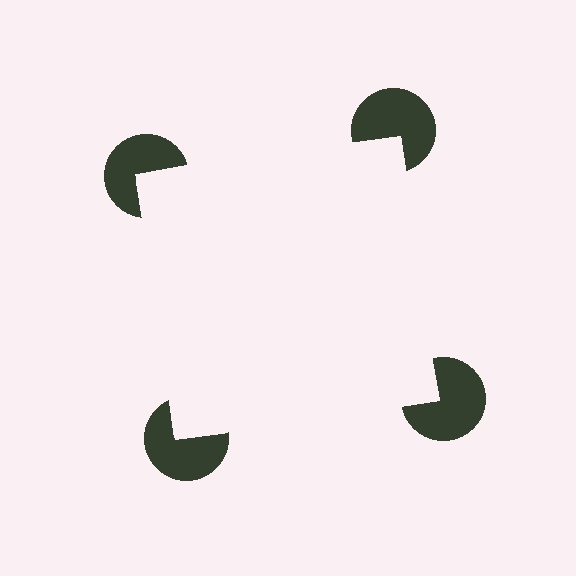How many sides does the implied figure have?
4 sides.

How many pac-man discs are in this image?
There are 4 — one at each vertex of the illusory square.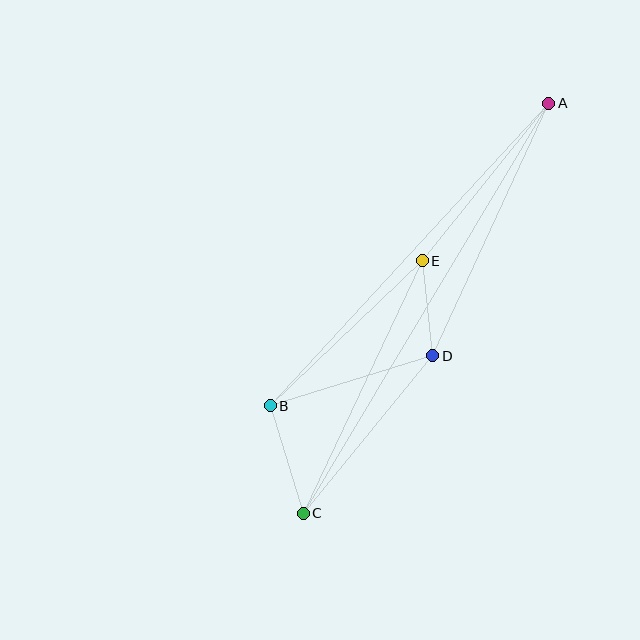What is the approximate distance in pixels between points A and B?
The distance between A and B is approximately 411 pixels.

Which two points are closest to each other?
Points D and E are closest to each other.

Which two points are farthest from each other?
Points A and C are farthest from each other.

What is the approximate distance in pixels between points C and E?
The distance between C and E is approximately 279 pixels.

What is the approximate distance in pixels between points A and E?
The distance between A and E is approximately 202 pixels.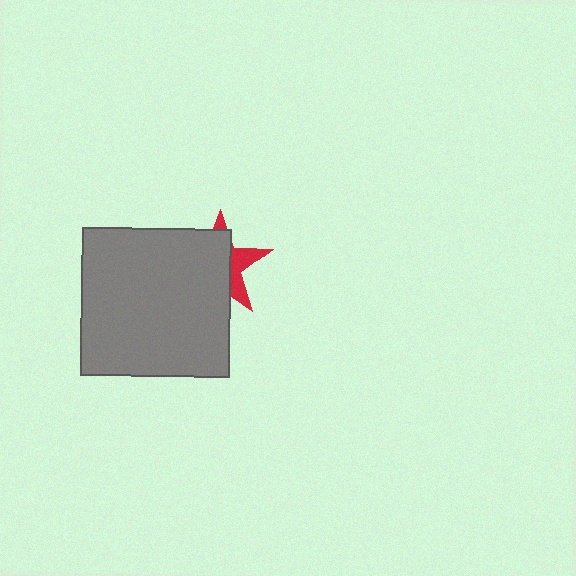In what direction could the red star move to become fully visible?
The red star could move right. That would shift it out from behind the gray square entirely.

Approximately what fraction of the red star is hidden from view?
Roughly 68% of the red star is hidden behind the gray square.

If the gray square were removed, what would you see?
You would see the complete red star.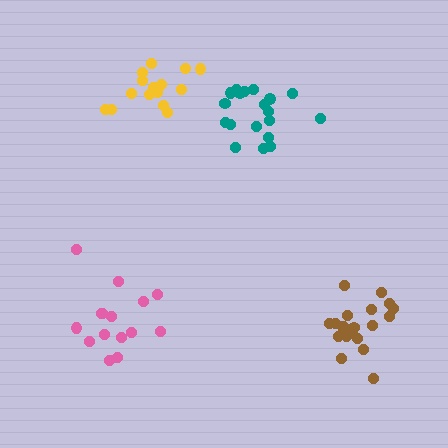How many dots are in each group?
Group 1: 19 dots, Group 2: 15 dots, Group 3: 15 dots, Group 4: 20 dots (69 total).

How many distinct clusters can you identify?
There are 4 distinct clusters.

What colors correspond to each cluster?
The clusters are colored: teal, yellow, pink, brown.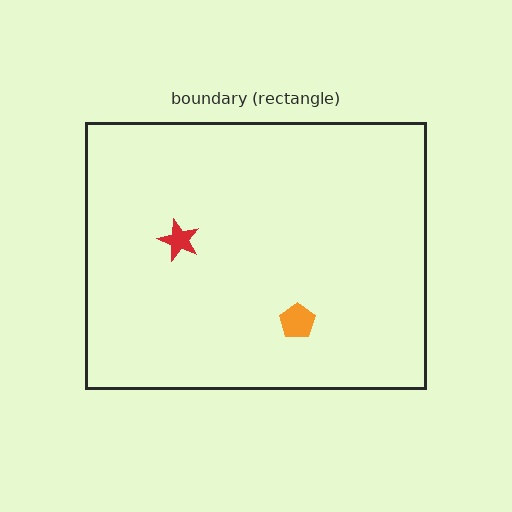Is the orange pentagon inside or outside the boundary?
Inside.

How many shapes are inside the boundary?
2 inside, 0 outside.